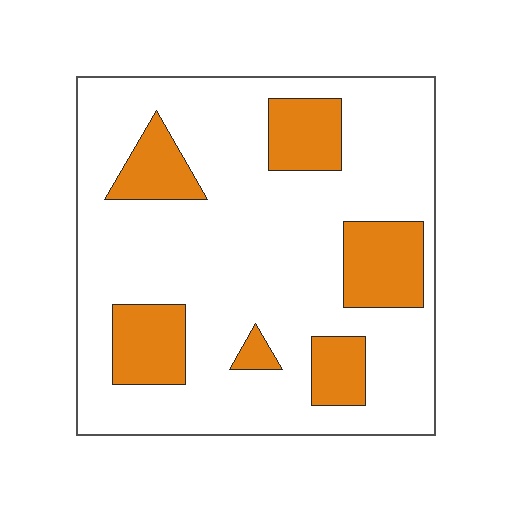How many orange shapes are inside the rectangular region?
6.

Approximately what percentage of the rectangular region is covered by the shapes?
Approximately 20%.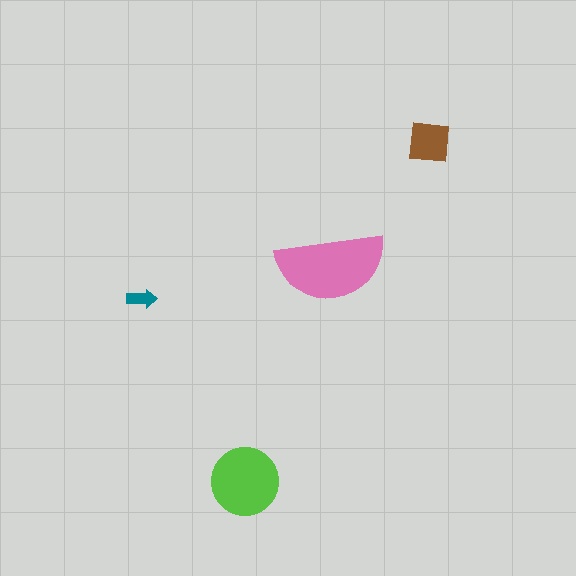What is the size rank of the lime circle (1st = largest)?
2nd.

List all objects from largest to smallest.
The pink semicircle, the lime circle, the brown square, the teal arrow.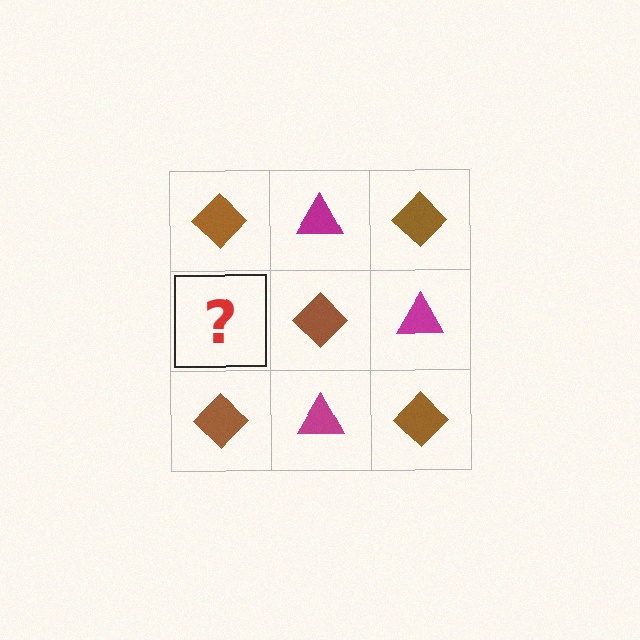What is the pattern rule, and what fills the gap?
The rule is that it alternates brown diamond and magenta triangle in a checkerboard pattern. The gap should be filled with a magenta triangle.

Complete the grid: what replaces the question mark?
The question mark should be replaced with a magenta triangle.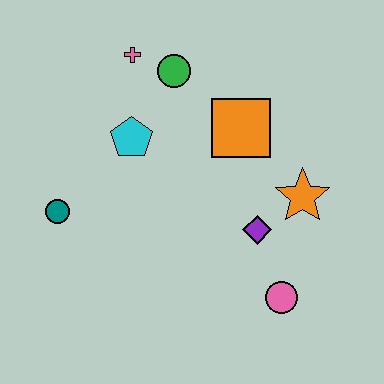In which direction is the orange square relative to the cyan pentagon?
The orange square is to the right of the cyan pentagon.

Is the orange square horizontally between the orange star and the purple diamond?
No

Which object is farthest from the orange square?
The teal circle is farthest from the orange square.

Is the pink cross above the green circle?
Yes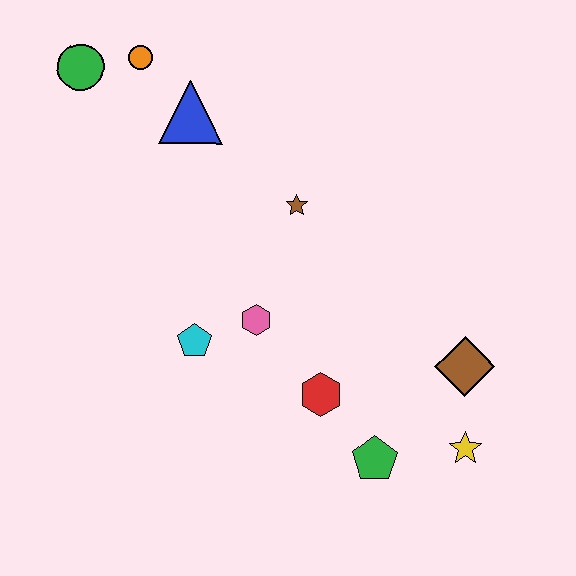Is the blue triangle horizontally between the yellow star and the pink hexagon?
No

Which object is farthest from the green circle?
The yellow star is farthest from the green circle.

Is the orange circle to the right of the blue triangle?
No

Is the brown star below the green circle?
Yes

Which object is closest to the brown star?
The pink hexagon is closest to the brown star.